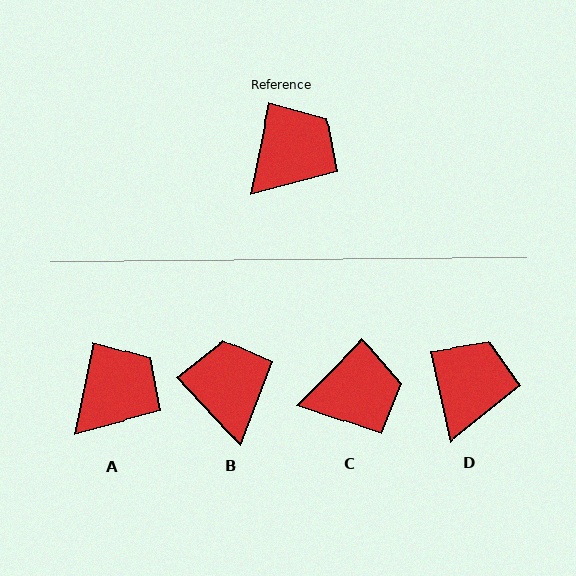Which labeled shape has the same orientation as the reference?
A.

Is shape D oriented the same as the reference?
No, it is off by about 24 degrees.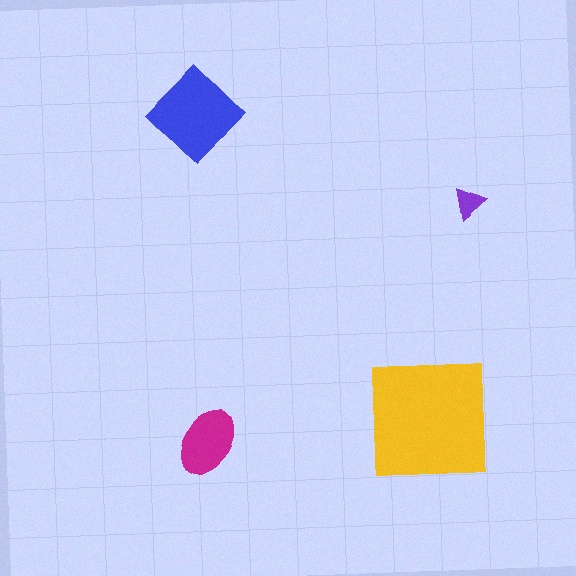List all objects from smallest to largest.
The purple triangle, the magenta ellipse, the blue diamond, the yellow square.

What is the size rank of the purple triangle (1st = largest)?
4th.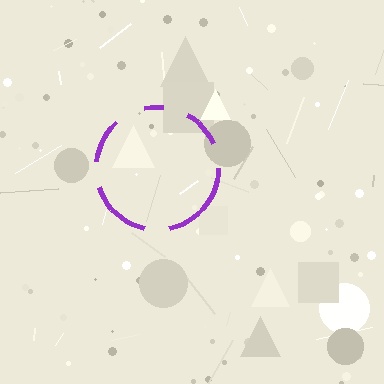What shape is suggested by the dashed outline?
The dashed outline suggests a circle.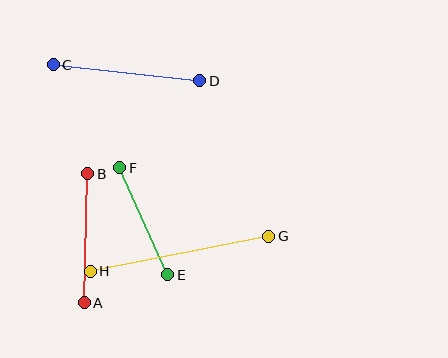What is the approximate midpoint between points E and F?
The midpoint is at approximately (144, 221) pixels.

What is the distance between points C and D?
The distance is approximately 147 pixels.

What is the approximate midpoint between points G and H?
The midpoint is at approximately (179, 254) pixels.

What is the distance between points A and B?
The distance is approximately 129 pixels.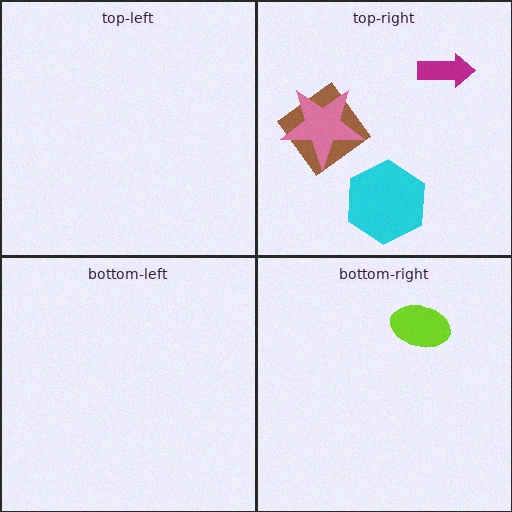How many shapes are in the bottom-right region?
1.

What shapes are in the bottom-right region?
The lime ellipse.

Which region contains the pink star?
The top-right region.